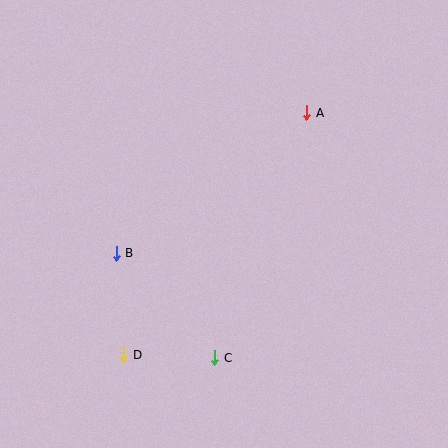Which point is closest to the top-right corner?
Point A is closest to the top-right corner.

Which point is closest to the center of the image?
Point B at (116, 253) is closest to the center.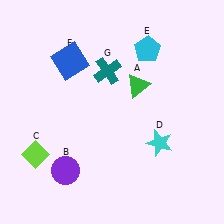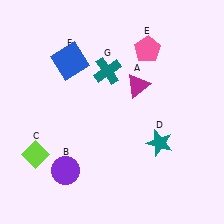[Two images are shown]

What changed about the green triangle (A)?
In Image 1, A is green. In Image 2, it changed to magenta.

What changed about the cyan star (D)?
In Image 1, D is cyan. In Image 2, it changed to teal.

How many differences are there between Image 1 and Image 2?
There are 3 differences between the two images.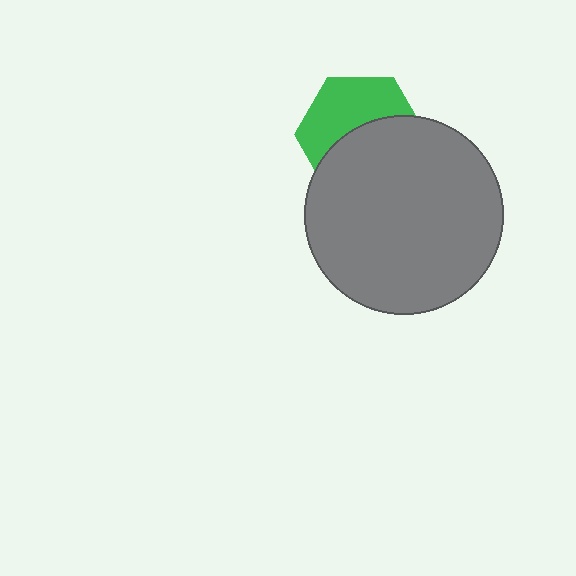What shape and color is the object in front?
The object in front is a gray circle.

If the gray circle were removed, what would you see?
You would see the complete green hexagon.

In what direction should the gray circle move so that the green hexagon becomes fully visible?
The gray circle should move down. That is the shortest direction to clear the overlap and leave the green hexagon fully visible.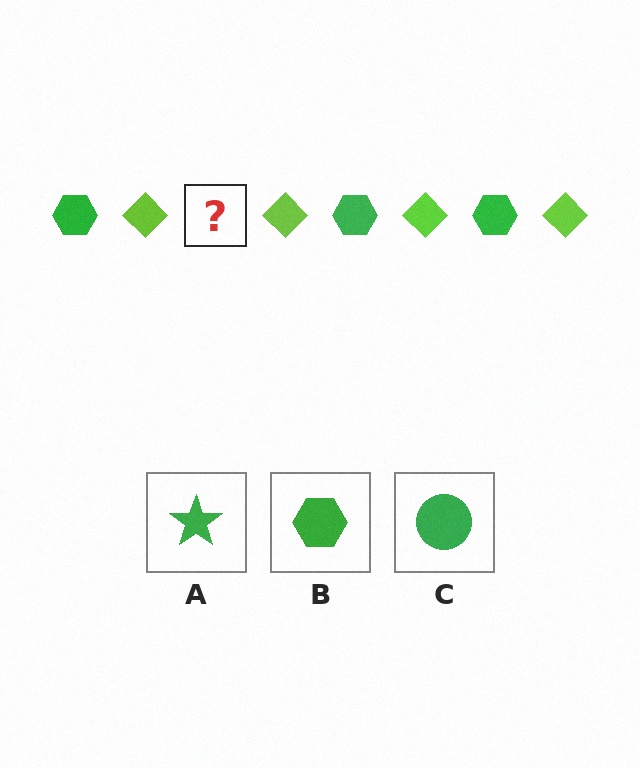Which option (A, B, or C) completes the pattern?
B.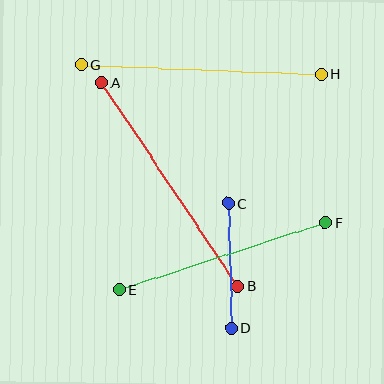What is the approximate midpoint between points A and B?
The midpoint is at approximately (170, 184) pixels.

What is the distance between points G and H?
The distance is approximately 240 pixels.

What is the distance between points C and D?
The distance is approximately 124 pixels.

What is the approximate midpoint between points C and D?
The midpoint is at approximately (230, 266) pixels.